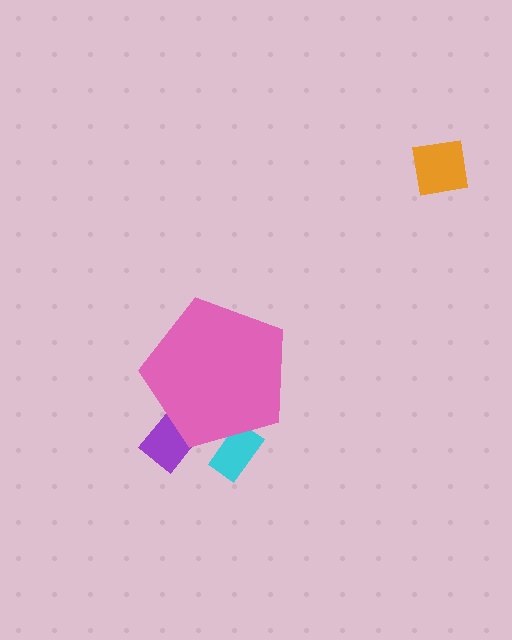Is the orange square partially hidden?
No, the orange square is fully visible.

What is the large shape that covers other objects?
A pink pentagon.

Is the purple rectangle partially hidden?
Yes, the purple rectangle is partially hidden behind the pink pentagon.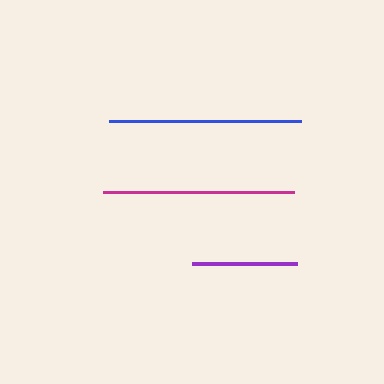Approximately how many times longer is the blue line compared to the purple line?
The blue line is approximately 1.8 times the length of the purple line.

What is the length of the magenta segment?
The magenta segment is approximately 191 pixels long.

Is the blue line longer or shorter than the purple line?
The blue line is longer than the purple line.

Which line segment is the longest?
The blue line is the longest at approximately 191 pixels.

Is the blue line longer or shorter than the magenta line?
The blue line is longer than the magenta line.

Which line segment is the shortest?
The purple line is the shortest at approximately 105 pixels.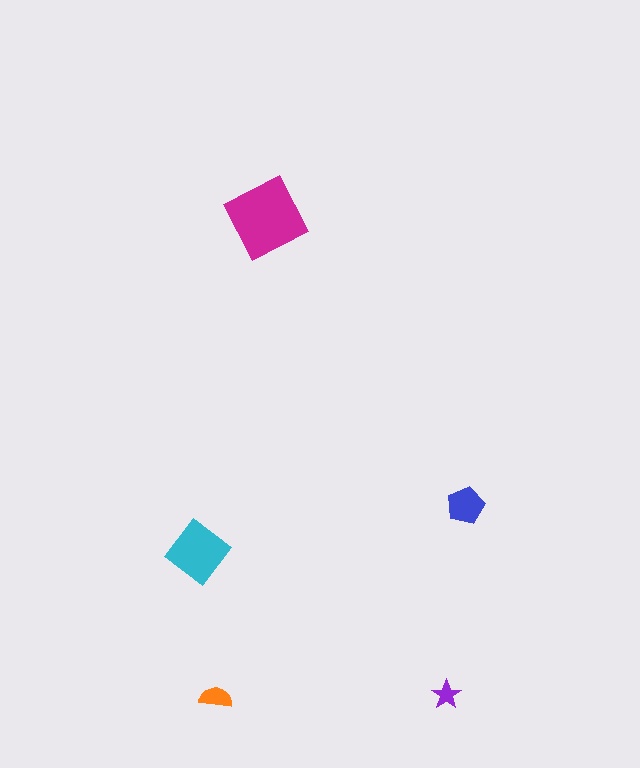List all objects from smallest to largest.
The purple star, the orange semicircle, the blue pentagon, the cyan diamond, the magenta diamond.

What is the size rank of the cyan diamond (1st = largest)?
2nd.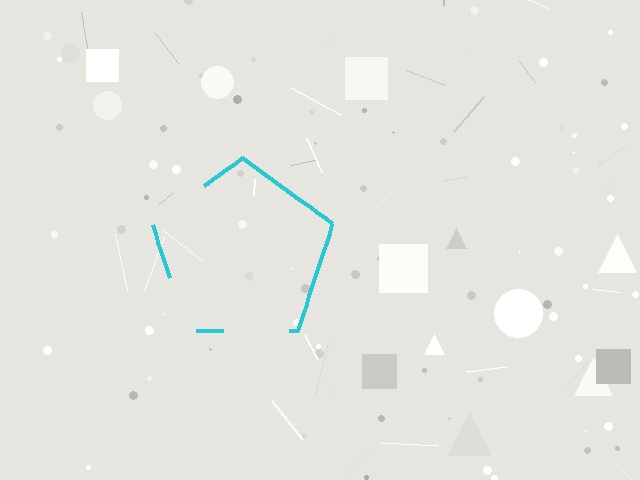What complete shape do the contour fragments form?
The contour fragments form a pentagon.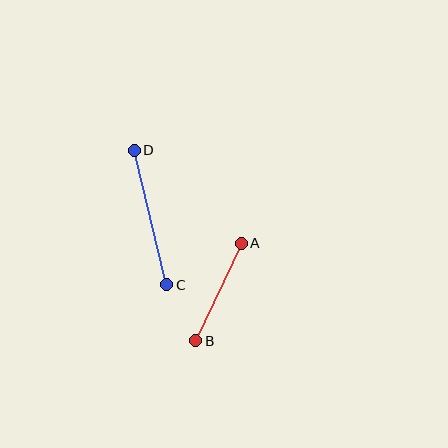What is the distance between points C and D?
The distance is approximately 139 pixels.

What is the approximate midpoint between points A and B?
The midpoint is at approximately (218, 292) pixels.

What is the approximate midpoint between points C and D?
The midpoint is at approximately (150, 218) pixels.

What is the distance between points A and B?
The distance is approximately 107 pixels.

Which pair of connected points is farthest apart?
Points C and D are farthest apart.